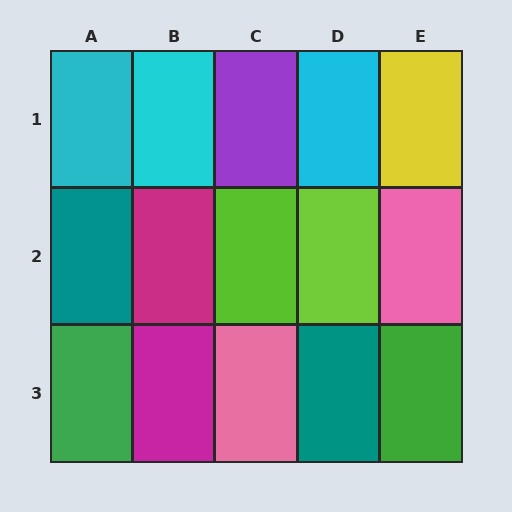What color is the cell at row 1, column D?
Cyan.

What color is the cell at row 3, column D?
Teal.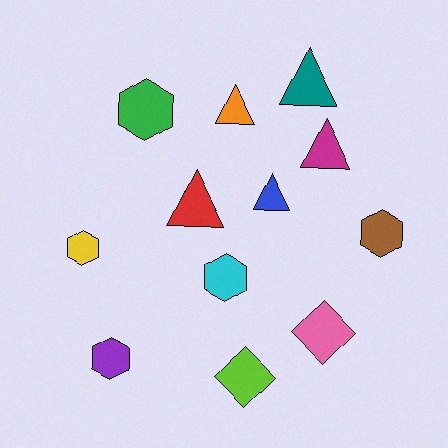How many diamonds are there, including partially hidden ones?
There are 2 diamonds.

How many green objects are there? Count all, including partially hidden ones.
There is 1 green object.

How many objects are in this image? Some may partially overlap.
There are 12 objects.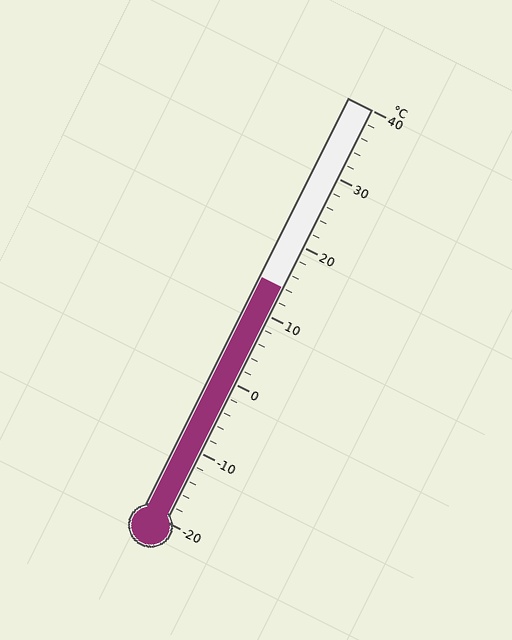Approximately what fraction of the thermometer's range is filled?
The thermometer is filled to approximately 55% of its range.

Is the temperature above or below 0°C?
The temperature is above 0°C.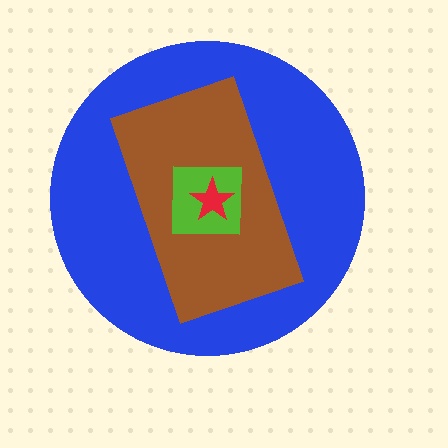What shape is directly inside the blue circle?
The brown rectangle.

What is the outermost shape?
The blue circle.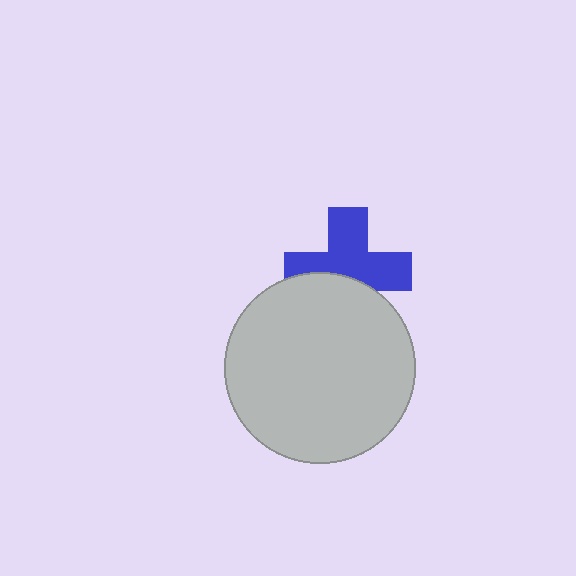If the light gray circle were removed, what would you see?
You would see the complete blue cross.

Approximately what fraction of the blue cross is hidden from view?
Roughly 37% of the blue cross is hidden behind the light gray circle.